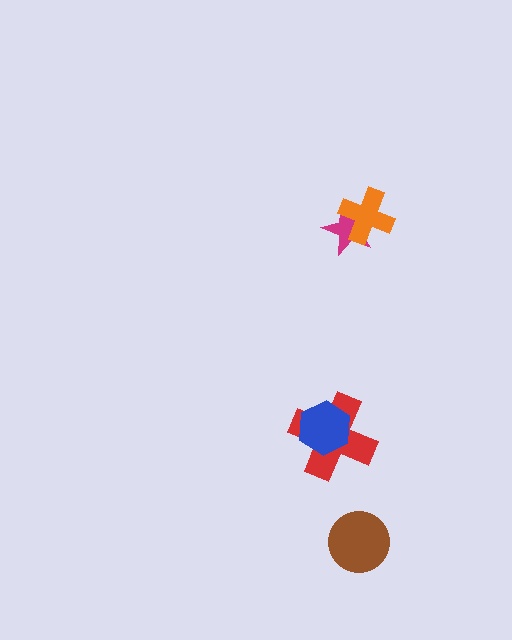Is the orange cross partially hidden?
No, no other shape covers it.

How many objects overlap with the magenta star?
1 object overlaps with the magenta star.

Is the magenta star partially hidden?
Yes, it is partially covered by another shape.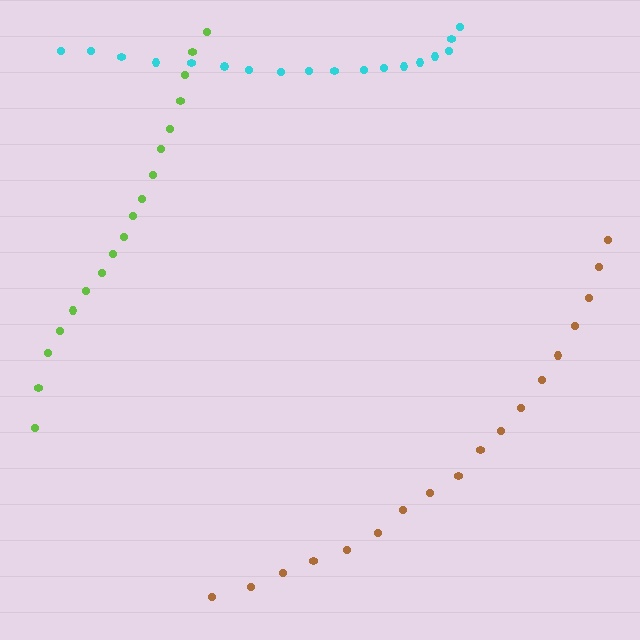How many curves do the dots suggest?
There are 3 distinct paths.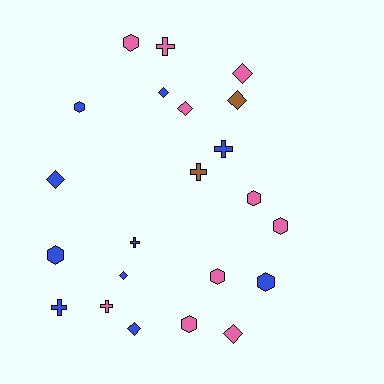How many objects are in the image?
There are 22 objects.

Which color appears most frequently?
Pink, with 10 objects.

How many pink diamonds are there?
There are 3 pink diamonds.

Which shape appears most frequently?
Diamond, with 8 objects.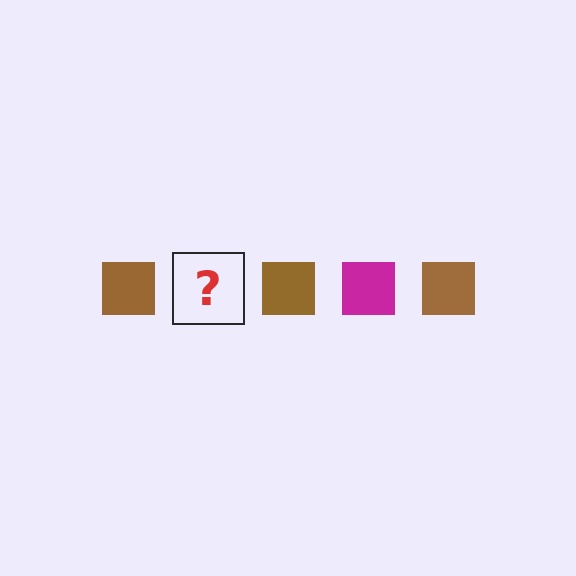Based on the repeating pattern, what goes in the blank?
The blank should be a magenta square.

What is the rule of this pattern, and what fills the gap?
The rule is that the pattern cycles through brown, magenta squares. The gap should be filled with a magenta square.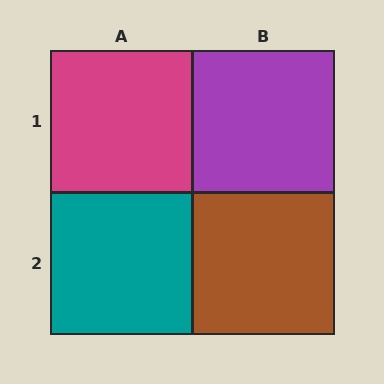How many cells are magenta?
1 cell is magenta.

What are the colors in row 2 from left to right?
Teal, brown.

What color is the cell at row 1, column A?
Magenta.